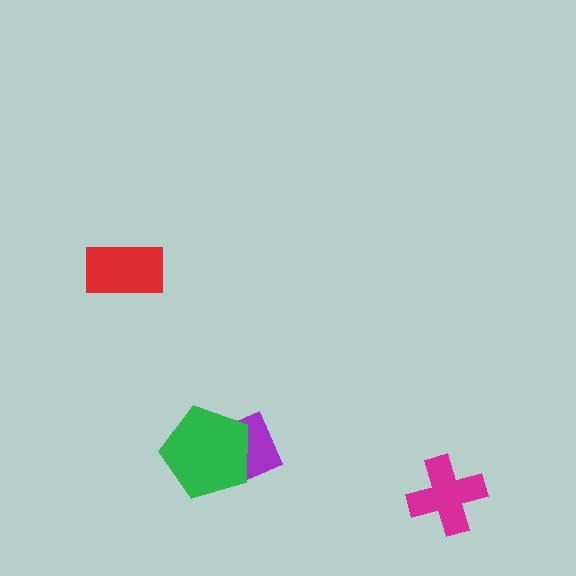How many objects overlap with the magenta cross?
0 objects overlap with the magenta cross.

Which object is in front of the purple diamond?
The green pentagon is in front of the purple diamond.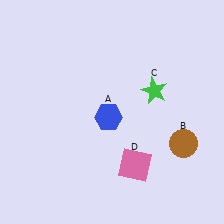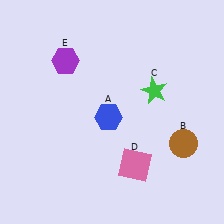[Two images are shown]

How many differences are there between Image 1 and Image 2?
There is 1 difference between the two images.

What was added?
A purple hexagon (E) was added in Image 2.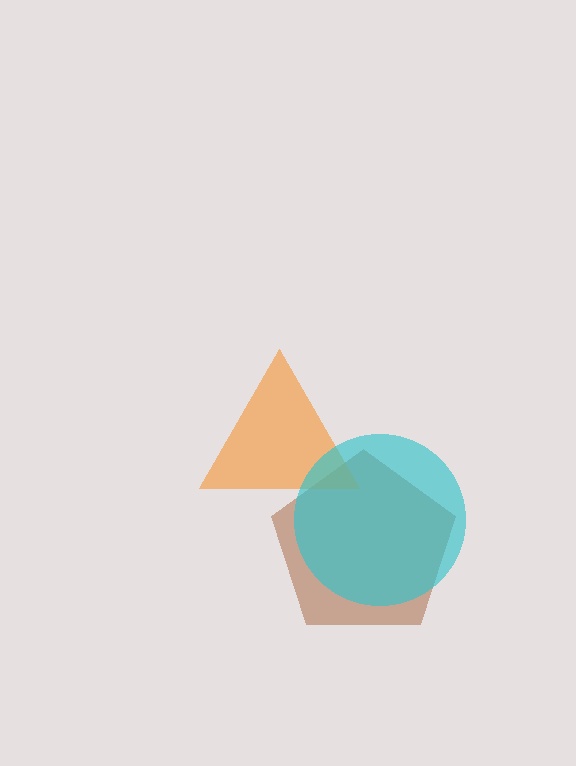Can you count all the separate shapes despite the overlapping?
Yes, there are 3 separate shapes.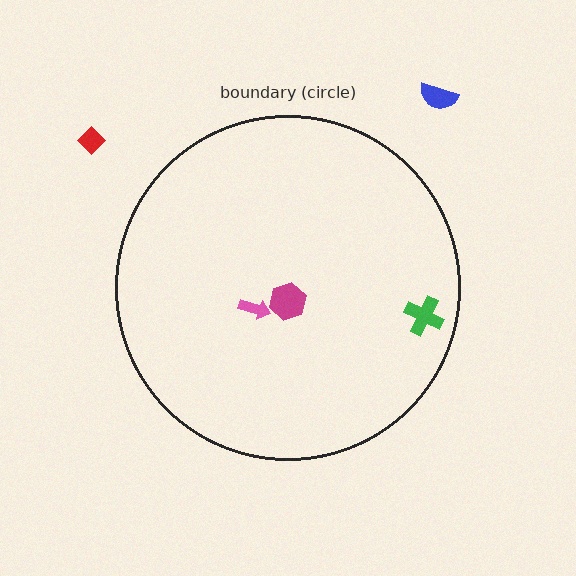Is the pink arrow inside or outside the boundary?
Inside.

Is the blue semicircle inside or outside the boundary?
Outside.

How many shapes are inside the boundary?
3 inside, 2 outside.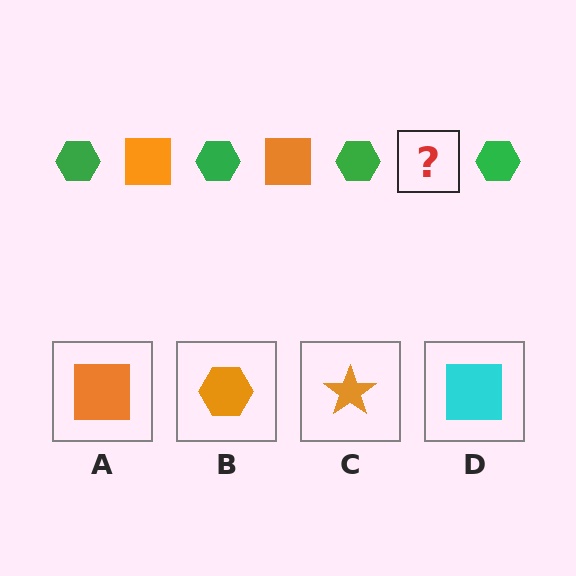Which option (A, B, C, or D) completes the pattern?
A.